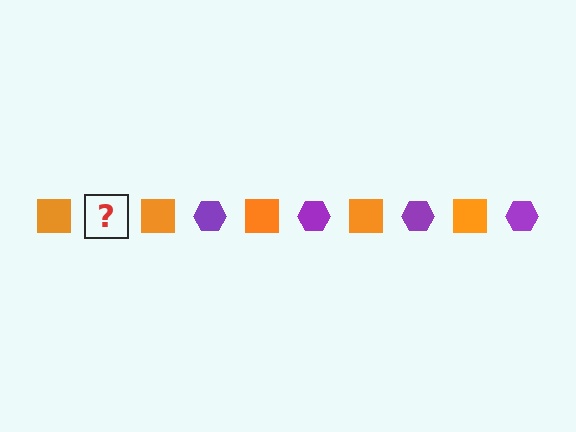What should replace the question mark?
The question mark should be replaced with a purple hexagon.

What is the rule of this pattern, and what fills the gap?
The rule is that the pattern alternates between orange square and purple hexagon. The gap should be filled with a purple hexagon.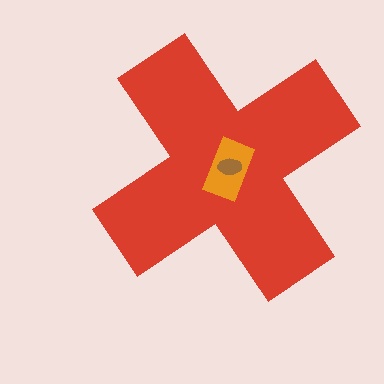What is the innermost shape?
The brown ellipse.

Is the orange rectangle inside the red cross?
Yes.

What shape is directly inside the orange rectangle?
The brown ellipse.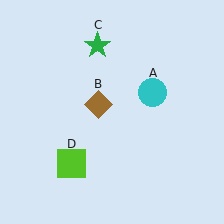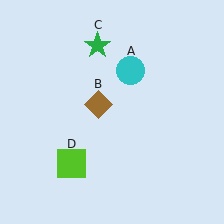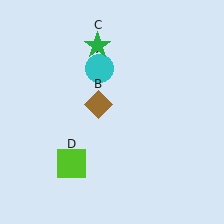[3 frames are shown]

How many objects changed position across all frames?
1 object changed position: cyan circle (object A).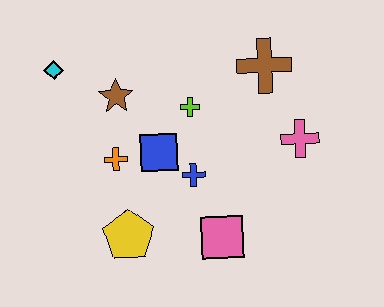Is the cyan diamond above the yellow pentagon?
Yes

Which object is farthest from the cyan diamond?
The pink cross is farthest from the cyan diamond.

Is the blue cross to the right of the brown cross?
No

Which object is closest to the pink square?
The blue cross is closest to the pink square.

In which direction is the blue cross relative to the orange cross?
The blue cross is to the right of the orange cross.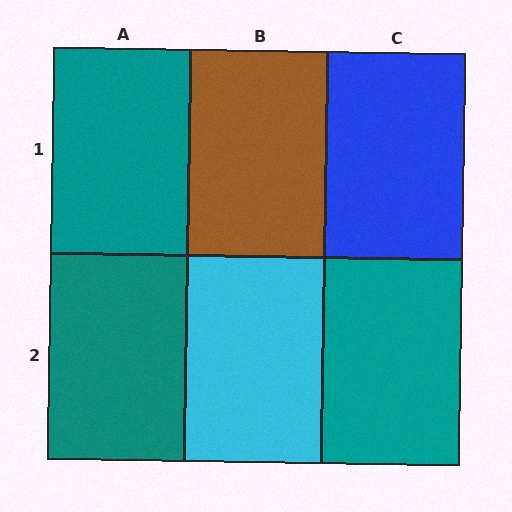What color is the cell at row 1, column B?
Brown.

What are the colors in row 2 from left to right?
Teal, cyan, teal.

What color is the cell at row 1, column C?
Blue.